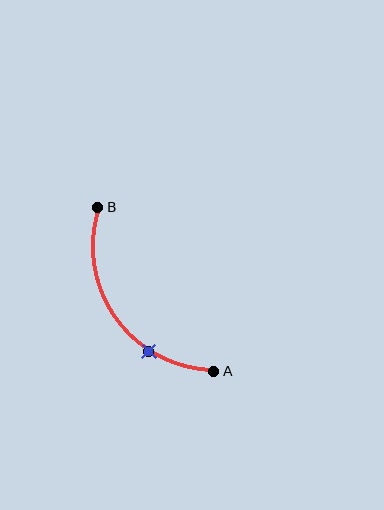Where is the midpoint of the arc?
The arc midpoint is the point on the curve farthest from the straight line joining A and B. It sits below and to the left of that line.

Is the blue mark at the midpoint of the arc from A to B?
No. The blue mark lies on the arc but is closer to endpoint A. The arc midpoint would be at the point on the curve equidistant along the arc from both A and B.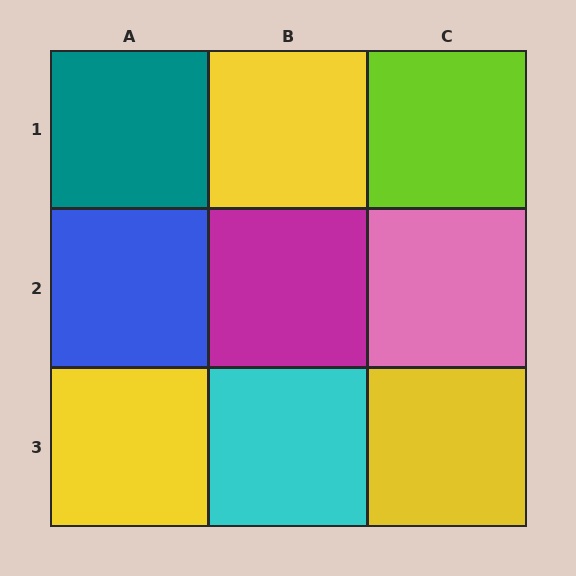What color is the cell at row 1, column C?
Lime.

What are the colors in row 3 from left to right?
Yellow, cyan, yellow.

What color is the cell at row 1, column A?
Teal.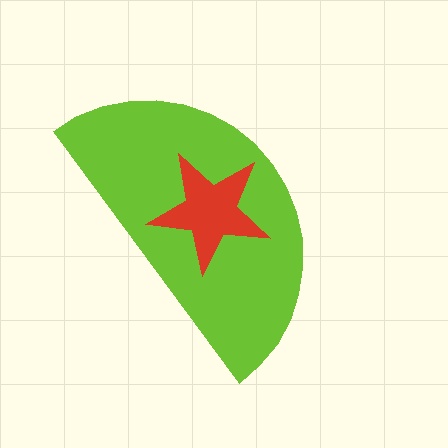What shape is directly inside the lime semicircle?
The red star.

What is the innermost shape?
The red star.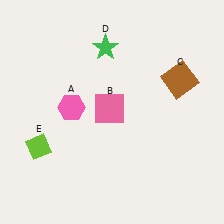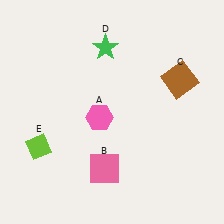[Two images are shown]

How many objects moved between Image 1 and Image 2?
2 objects moved between the two images.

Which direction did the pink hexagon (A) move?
The pink hexagon (A) moved right.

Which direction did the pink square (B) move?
The pink square (B) moved down.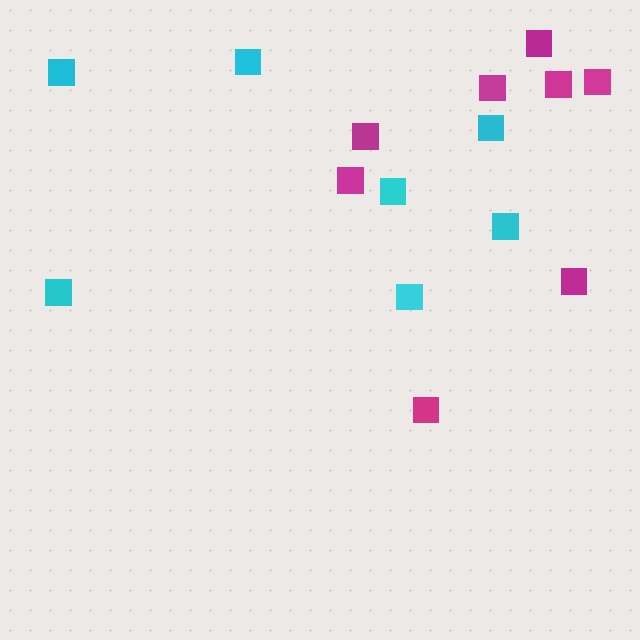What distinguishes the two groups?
There are 2 groups: one group of magenta squares (8) and one group of cyan squares (7).